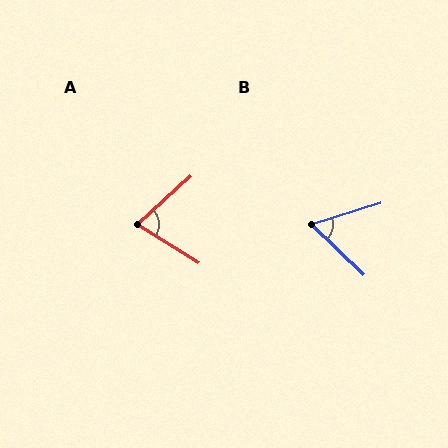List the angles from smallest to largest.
B (60°), A (74°).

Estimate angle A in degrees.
Approximately 74 degrees.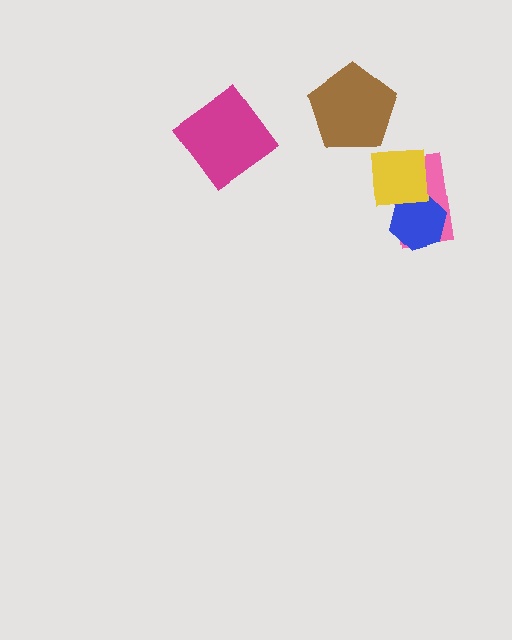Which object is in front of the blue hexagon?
The yellow square is in front of the blue hexagon.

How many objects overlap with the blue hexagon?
2 objects overlap with the blue hexagon.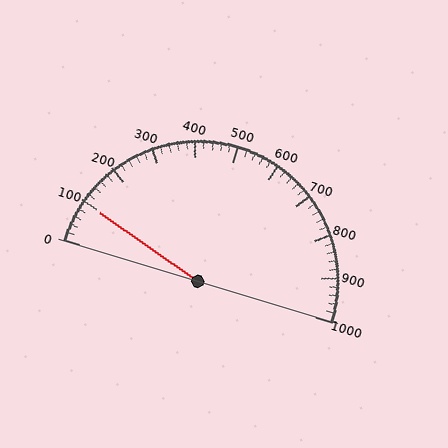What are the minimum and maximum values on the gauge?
The gauge ranges from 0 to 1000.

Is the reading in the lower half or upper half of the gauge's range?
The reading is in the lower half of the range (0 to 1000).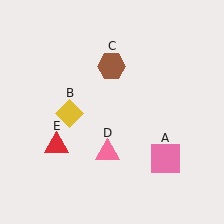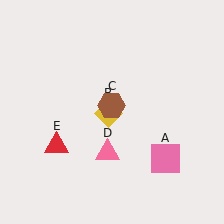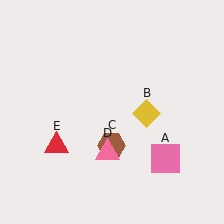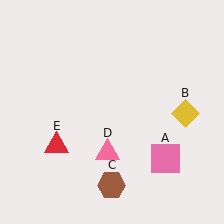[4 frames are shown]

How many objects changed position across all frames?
2 objects changed position: yellow diamond (object B), brown hexagon (object C).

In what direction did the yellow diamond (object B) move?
The yellow diamond (object B) moved right.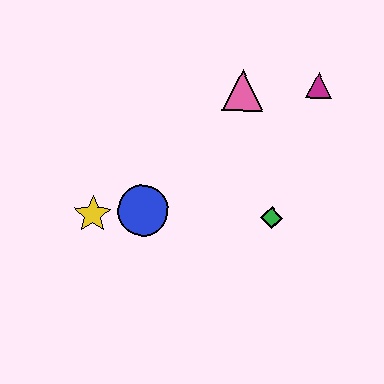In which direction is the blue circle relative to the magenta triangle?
The blue circle is to the left of the magenta triangle.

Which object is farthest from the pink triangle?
The yellow star is farthest from the pink triangle.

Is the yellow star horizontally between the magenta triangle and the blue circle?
No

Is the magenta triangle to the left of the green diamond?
No